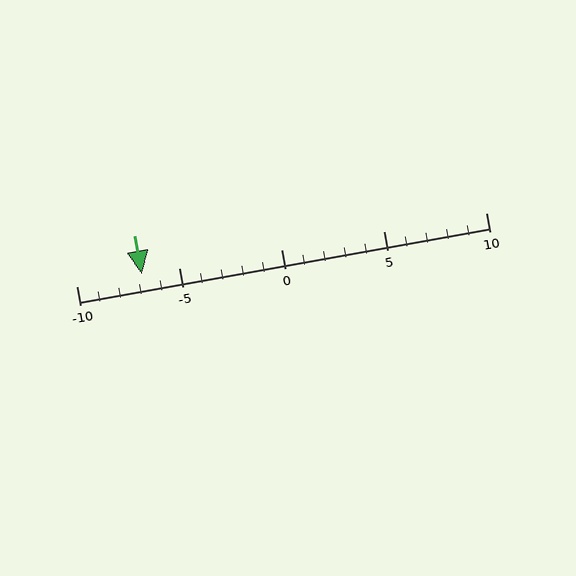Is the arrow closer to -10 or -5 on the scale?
The arrow is closer to -5.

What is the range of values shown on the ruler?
The ruler shows values from -10 to 10.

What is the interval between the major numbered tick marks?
The major tick marks are spaced 5 units apart.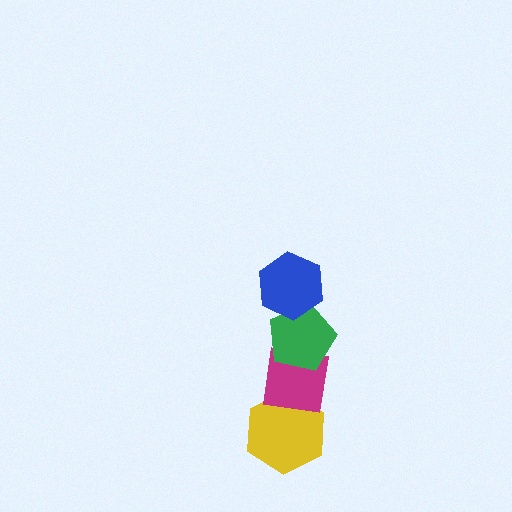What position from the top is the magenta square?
The magenta square is 3rd from the top.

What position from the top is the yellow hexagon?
The yellow hexagon is 4th from the top.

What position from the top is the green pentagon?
The green pentagon is 2nd from the top.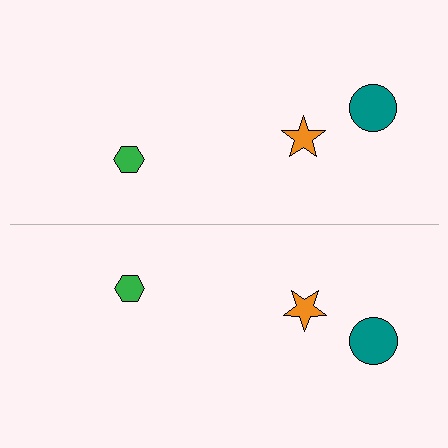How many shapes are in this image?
There are 6 shapes in this image.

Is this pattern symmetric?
Yes, this pattern has bilateral (reflection) symmetry.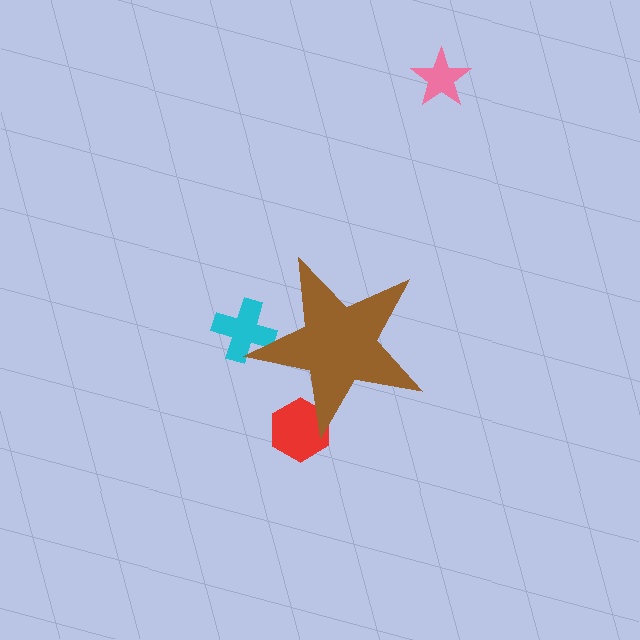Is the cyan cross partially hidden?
Yes, the cyan cross is partially hidden behind the brown star.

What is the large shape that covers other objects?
A brown star.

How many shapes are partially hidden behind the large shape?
2 shapes are partially hidden.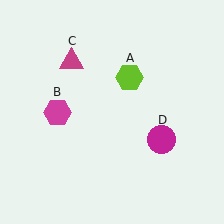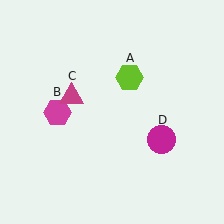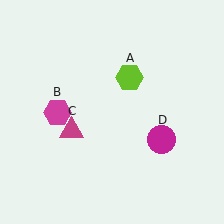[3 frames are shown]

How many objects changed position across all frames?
1 object changed position: magenta triangle (object C).